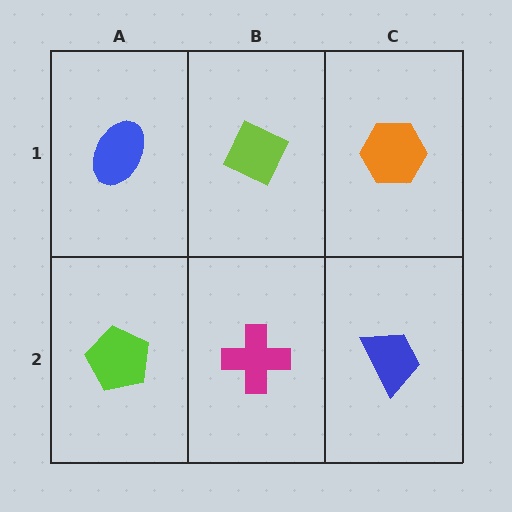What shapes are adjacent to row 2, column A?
A blue ellipse (row 1, column A), a magenta cross (row 2, column B).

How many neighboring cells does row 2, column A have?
2.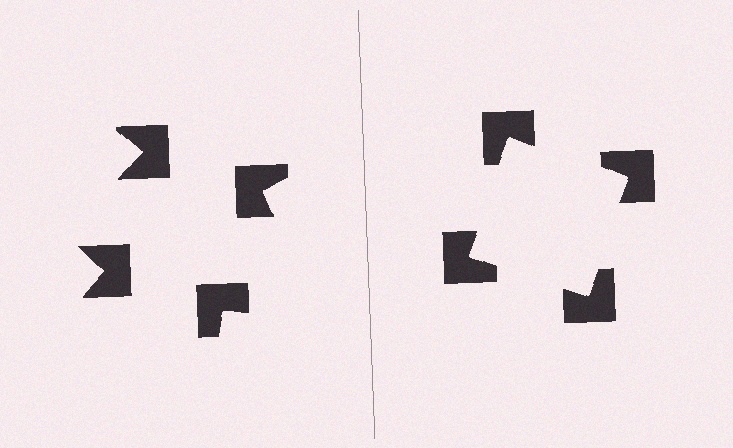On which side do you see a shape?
An illusory square appears on the right side. On the left side the wedge cuts are rotated, so no coherent shape forms.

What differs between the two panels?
The notched squares are positioned identically on both sides; only the wedge orientations differ. On the right they align to a square; on the left they are misaligned.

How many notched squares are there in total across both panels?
8 — 4 on each side.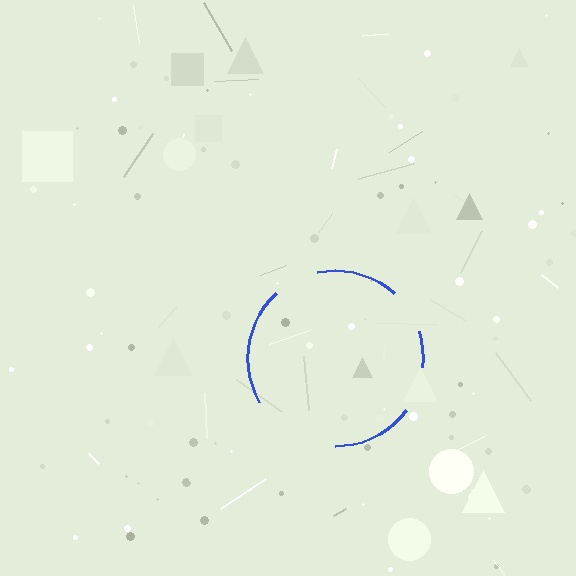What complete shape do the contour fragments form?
The contour fragments form a circle.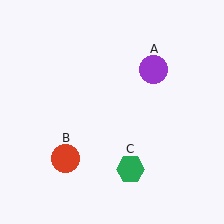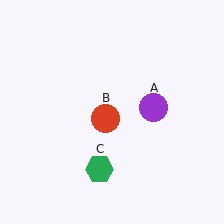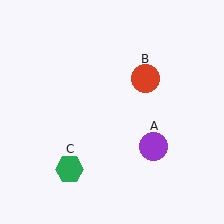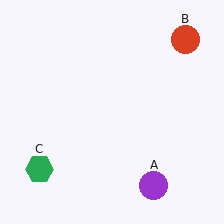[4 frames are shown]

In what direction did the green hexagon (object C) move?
The green hexagon (object C) moved left.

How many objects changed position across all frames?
3 objects changed position: purple circle (object A), red circle (object B), green hexagon (object C).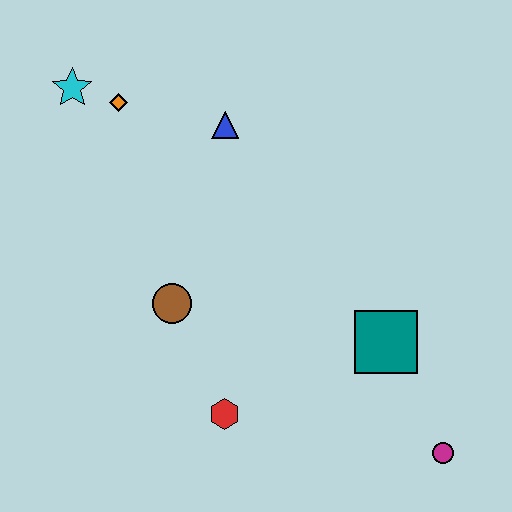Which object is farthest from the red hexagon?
The cyan star is farthest from the red hexagon.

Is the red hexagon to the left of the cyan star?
No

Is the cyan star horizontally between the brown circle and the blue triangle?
No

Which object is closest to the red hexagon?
The brown circle is closest to the red hexagon.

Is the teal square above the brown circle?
No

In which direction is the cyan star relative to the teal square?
The cyan star is to the left of the teal square.